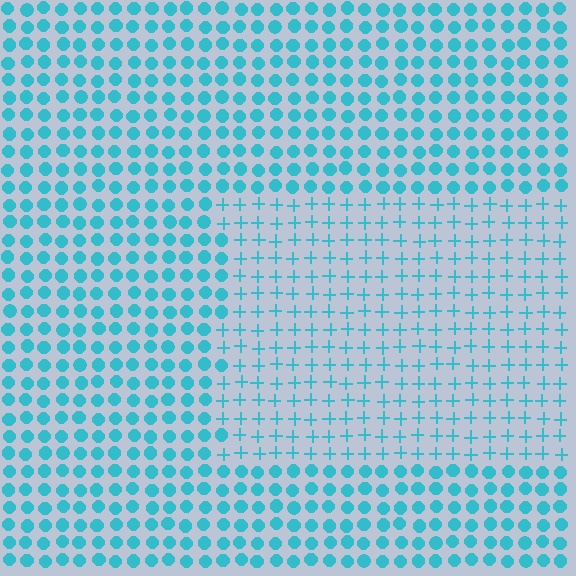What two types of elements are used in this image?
The image uses plus signs inside the rectangle region and circles outside it.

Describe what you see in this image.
The image is filled with small cyan elements arranged in a uniform grid. A rectangle-shaped region contains plus signs, while the surrounding area contains circles. The boundary is defined purely by the change in element shape.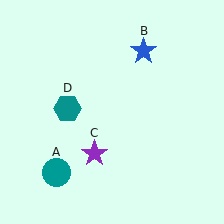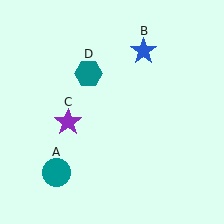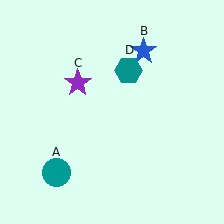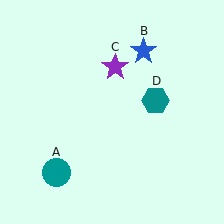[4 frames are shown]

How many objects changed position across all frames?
2 objects changed position: purple star (object C), teal hexagon (object D).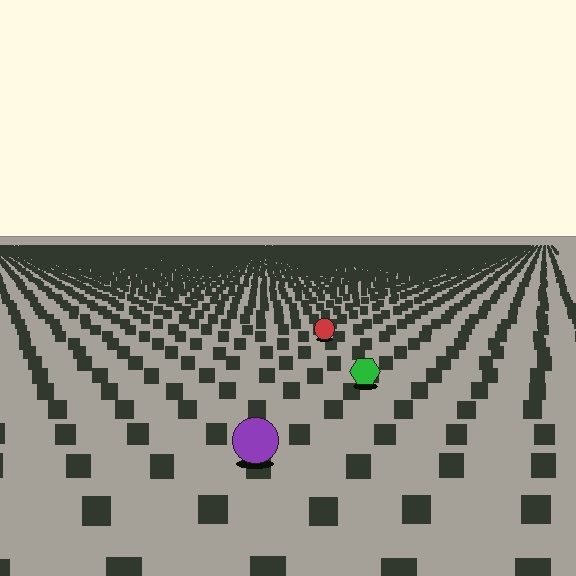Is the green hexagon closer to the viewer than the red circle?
Yes. The green hexagon is closer — you can tell from the texture gradient: the ground texture is coarser near it.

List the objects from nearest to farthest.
From nearest to farthest: the purple circle, the green hexagon, the red circle.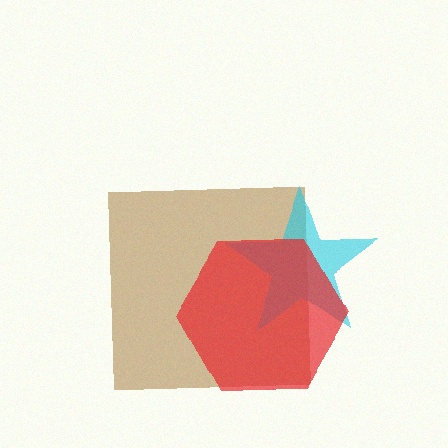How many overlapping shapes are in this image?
There are 3 overlapping shapes in the image.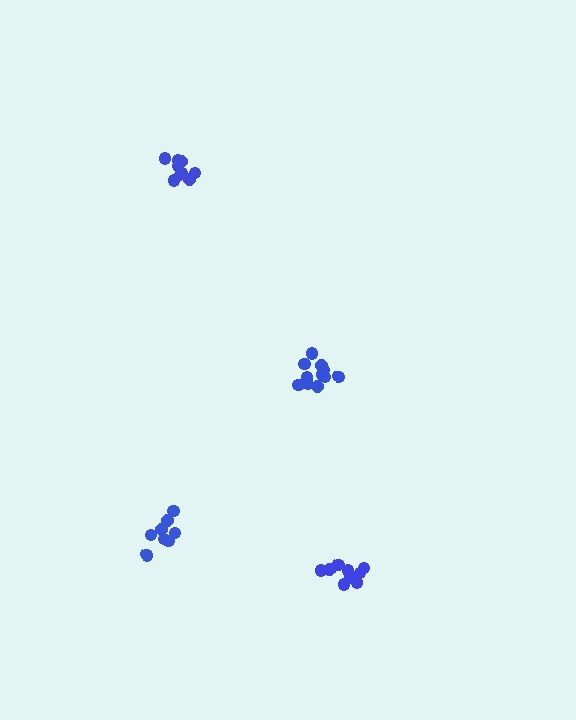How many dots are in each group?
Group 1: 9 dots, Group 2: 9 dots, Group 3: 9 dots, Group 4: 11 dots (38 total).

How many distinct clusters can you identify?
There are 4 distinct clusters.